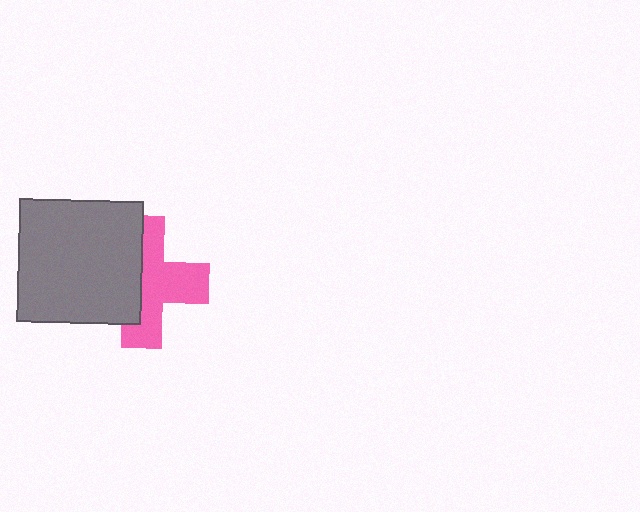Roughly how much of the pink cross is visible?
About half of it is visible (roughly 55%).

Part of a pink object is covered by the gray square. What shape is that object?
It is a cross.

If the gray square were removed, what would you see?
You would see the complete pink cross.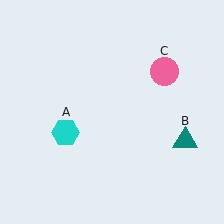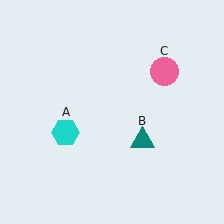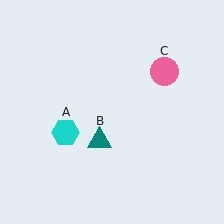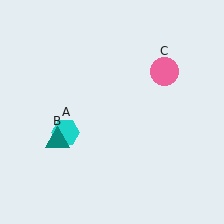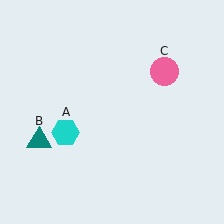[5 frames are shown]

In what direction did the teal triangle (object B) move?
The teal triangle (object B) moved left.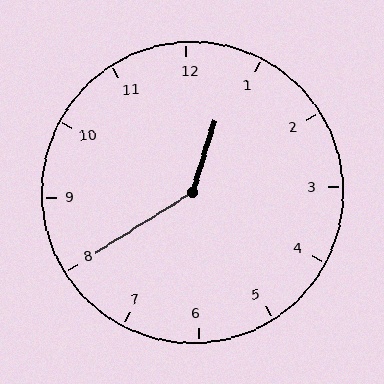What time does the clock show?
12:40.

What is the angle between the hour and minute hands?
Approximately 140 degrees.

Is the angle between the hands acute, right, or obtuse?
It is obtuse.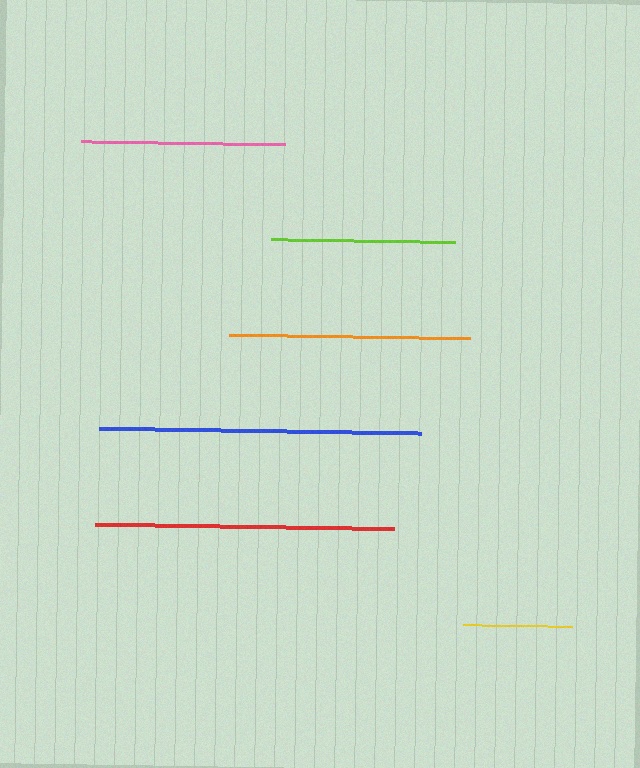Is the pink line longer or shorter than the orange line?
The orange line is longer than the pink line.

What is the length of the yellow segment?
The yellow segment is approximately 110 pixels long.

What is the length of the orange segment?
The orange segment is approximately 241 pixels long.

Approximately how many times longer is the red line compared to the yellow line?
The red line is approximately 2.7 times the length of the yellow line.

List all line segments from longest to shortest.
From longest to shortest: blue, red, orange, pink, lime, yellow.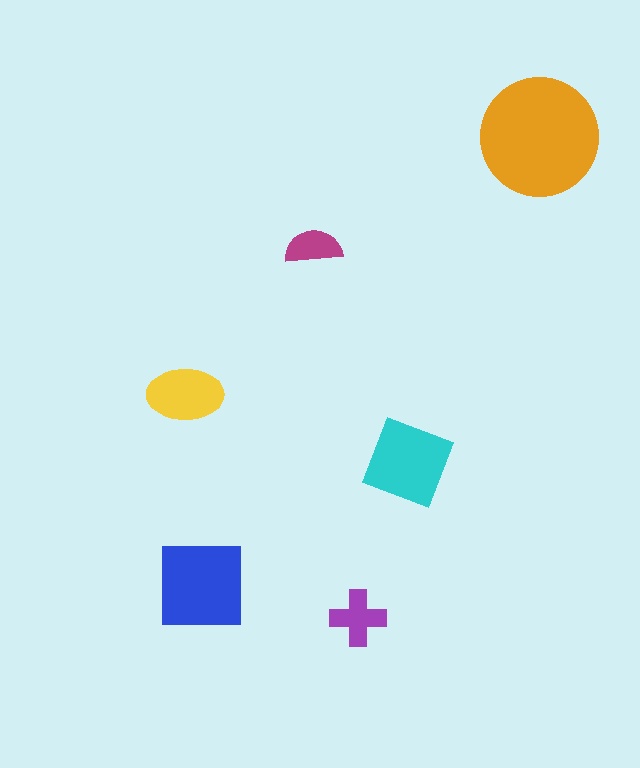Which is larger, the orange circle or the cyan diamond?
The orange circle.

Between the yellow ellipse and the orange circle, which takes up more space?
The orange circle.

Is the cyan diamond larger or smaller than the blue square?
Smaller.